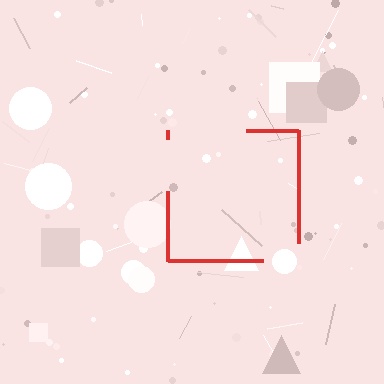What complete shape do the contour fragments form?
The contour fragments form a square.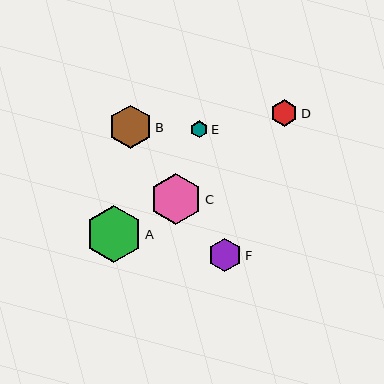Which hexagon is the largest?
Hexagon A is the largest with a size of approximately 57 pixels.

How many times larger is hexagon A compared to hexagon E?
Hexagon A is approximately 3.4 times the size of hexagon E.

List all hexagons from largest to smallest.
From largest to smallest: A, C, B, F, D, E.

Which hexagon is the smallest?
Hexagon E is the smallest with a size of approximately 17 pixels.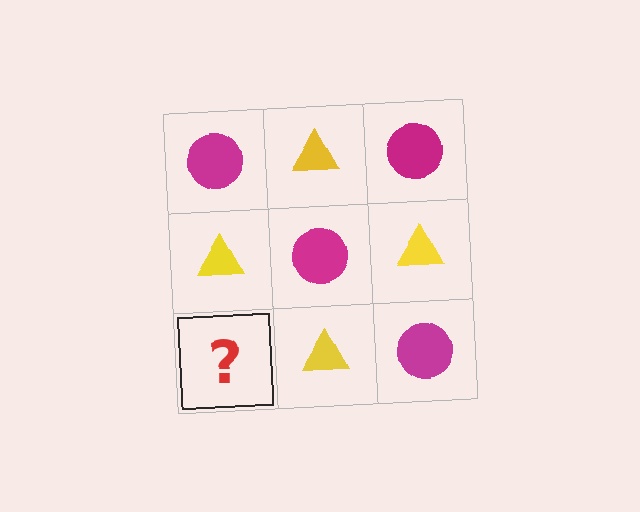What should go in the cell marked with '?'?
The missing cell should contain a magenta circle.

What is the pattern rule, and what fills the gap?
The rule is that it alternates magenta circle and yellow triangle in a checkerboard pattern. The gap should be filled with a magenta circle.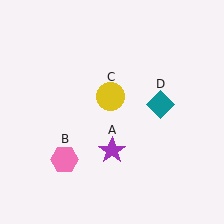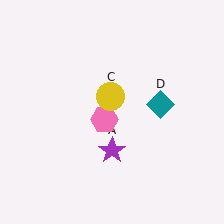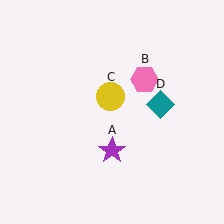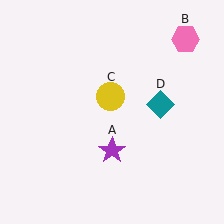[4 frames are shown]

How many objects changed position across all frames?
1 object changed position: pink hexagon (object B).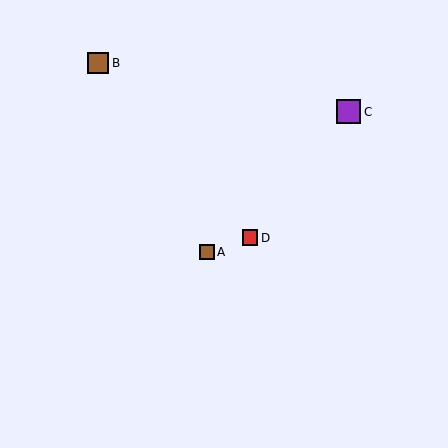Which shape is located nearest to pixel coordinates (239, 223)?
The red square (labeled D) at (250, 238) is nearest to that location.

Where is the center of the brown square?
The center of the brown square is at (207, 252).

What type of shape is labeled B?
Shape B is a brown square.